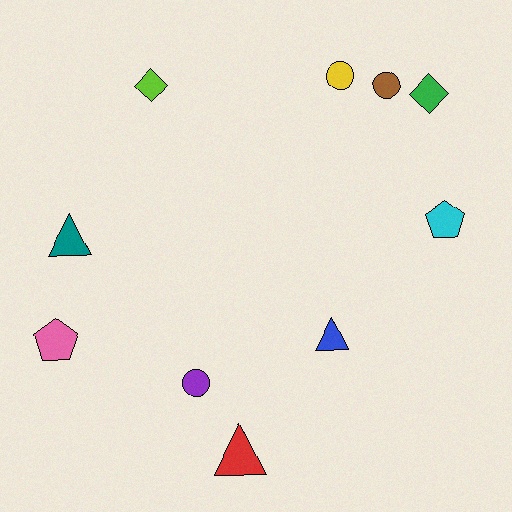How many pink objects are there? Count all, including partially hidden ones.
There is 1 pink object.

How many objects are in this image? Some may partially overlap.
There are 10 objects.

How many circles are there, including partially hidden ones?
There are 3 circles.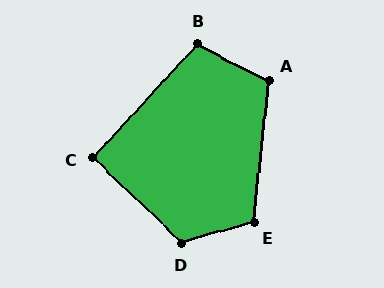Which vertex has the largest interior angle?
D, at approximately 120 degrees.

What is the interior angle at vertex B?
Approximately 106 degrees (obtuse).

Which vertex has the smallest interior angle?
C, at approximately 91 degrees.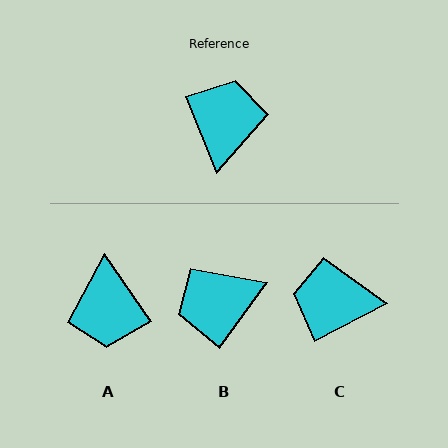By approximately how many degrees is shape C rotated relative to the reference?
Approximately 96 degrees counter-clockwise.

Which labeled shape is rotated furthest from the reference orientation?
A, about 167 degrees away.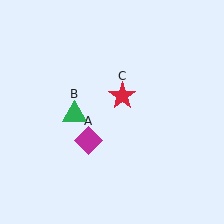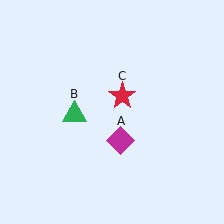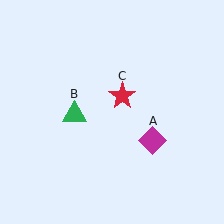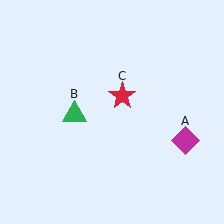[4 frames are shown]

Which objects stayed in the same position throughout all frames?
Green triangle (object B) and red star (object C) remained stationary.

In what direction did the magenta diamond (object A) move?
The magenta diamond (object A) moved right.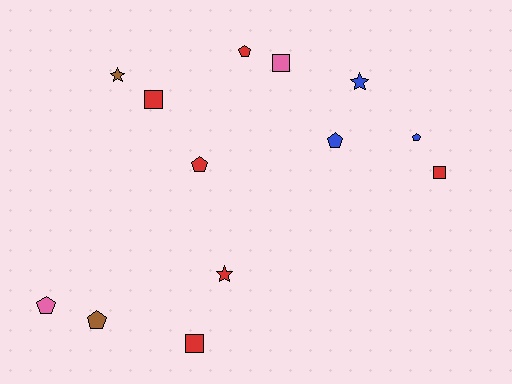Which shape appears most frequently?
Pentagon, with 6 objects.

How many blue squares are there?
There are no blue squares.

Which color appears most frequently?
Red, with 6 objects.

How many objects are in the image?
There are 13 objects.